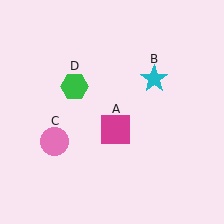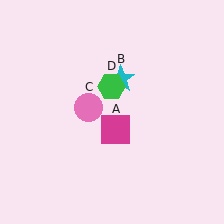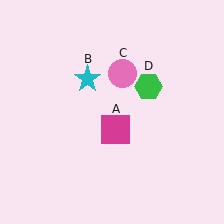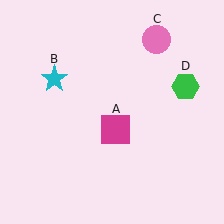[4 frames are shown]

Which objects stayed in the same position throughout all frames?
Magenta square (object A) remained stationary.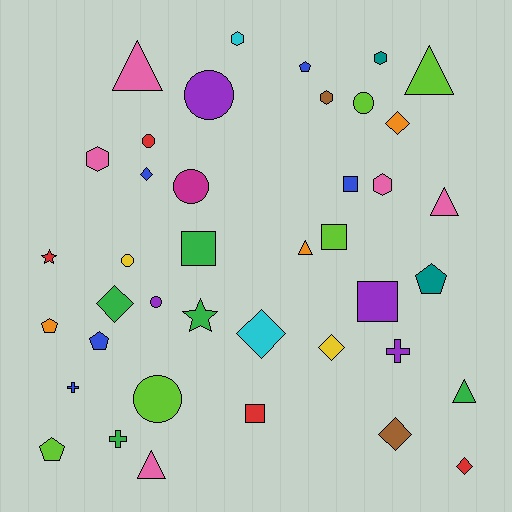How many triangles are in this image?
There are 6 triangles.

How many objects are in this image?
There are 40 objects.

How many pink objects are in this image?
There are 5 pink objects.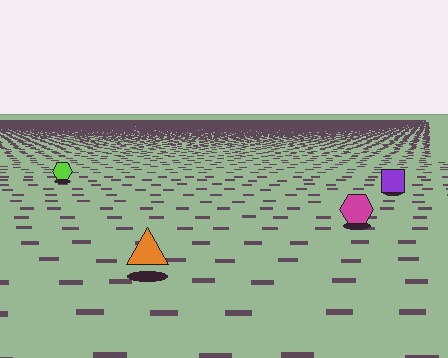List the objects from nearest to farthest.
From nearest to farthest: the orange triangle, the magenta hexagon, the purple square, the lime hexagon.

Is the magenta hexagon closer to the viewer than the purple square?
Yes. The magenta hexagon is closer — you can tell from the texture gradient: the ground texture is coarser near it.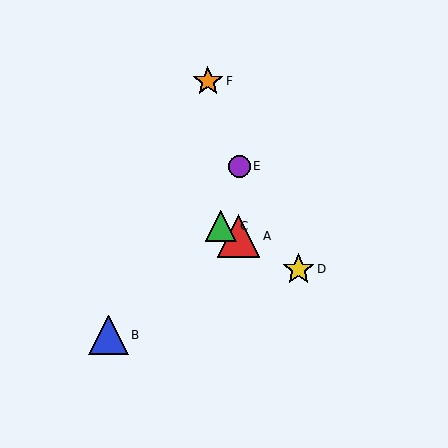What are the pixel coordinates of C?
Object C is at (221, 226).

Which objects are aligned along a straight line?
Objects A, C, D are aligned along a straight line.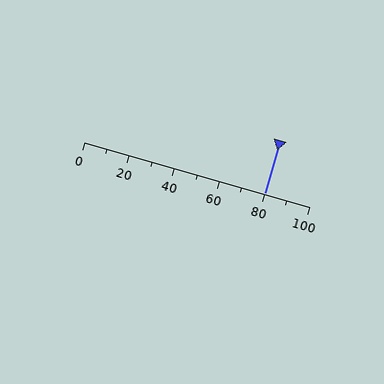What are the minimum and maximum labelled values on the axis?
The axis runs from 0 to 100.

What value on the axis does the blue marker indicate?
The marker indicates approximately 80.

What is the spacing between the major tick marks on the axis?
The major ticks are spaced 20 apart.